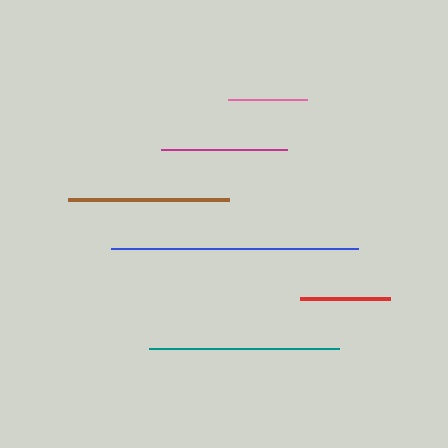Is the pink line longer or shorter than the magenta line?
The magenta line is longer than the pink line.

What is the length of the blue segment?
The blue segment is approximately 247 pixels long.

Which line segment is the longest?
The blue line is the longest at approximately 247 pixels.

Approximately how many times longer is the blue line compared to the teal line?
The blue line is approximately 1.3 times the length of the teal line.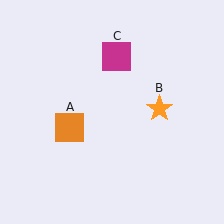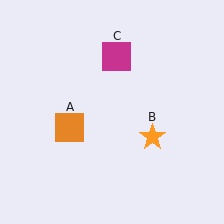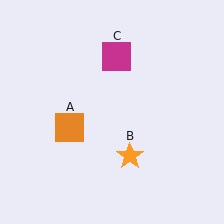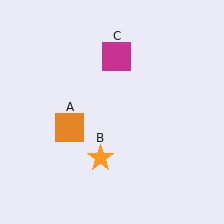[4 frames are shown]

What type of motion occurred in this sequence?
The orange star (object B) rotated clockwise around the center of the scene.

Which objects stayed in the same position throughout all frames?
Orange square (object A) and magenta square (object C) remained stationary.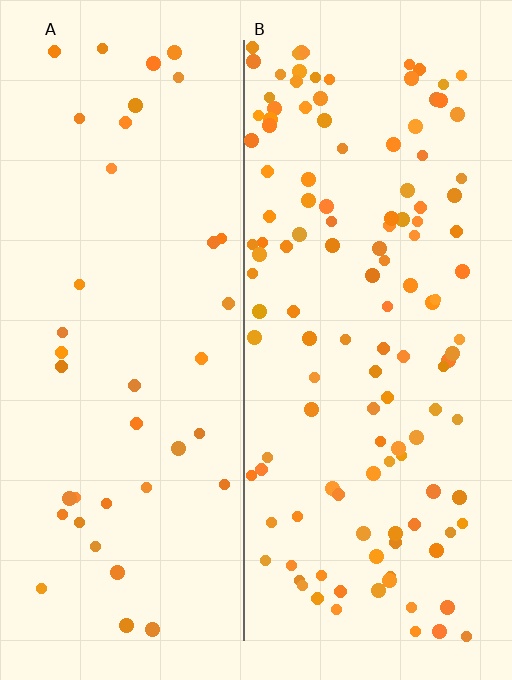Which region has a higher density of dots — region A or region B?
B (the right).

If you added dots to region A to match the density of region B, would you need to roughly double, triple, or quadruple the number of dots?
Approximately triple.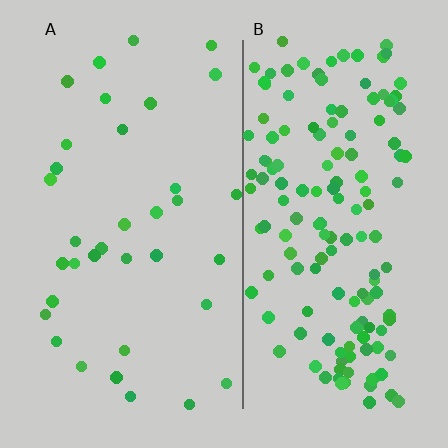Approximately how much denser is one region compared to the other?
Approximately 4.3× — region B over region A.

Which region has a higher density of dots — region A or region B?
B (the right).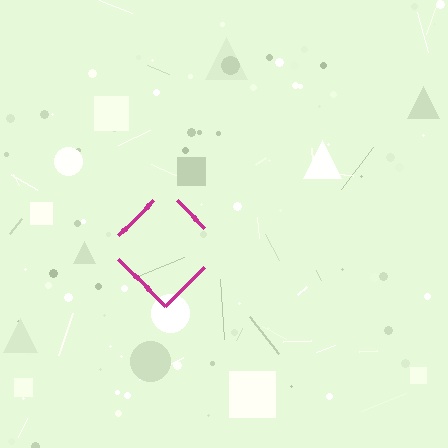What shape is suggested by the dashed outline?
The dashed outline suggests a diamond.